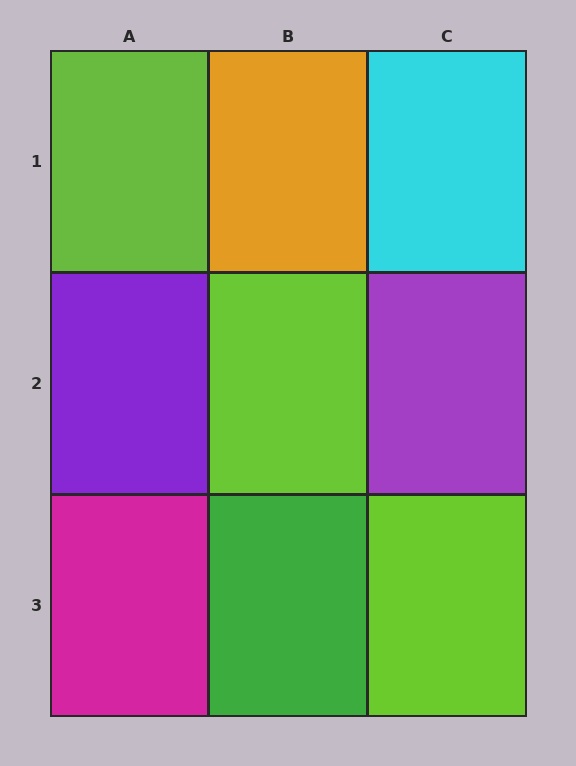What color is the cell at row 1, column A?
Lime.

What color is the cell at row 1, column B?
Orange.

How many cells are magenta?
1 cell is magenta.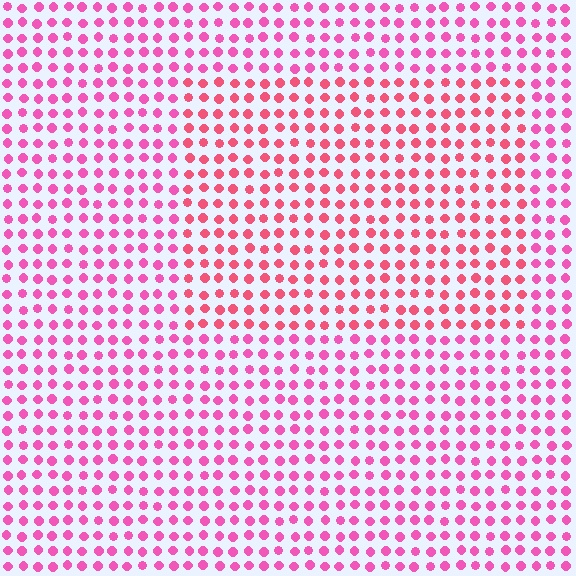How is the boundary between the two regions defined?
The boundary is defined purely by a slight shift in hue (about 24 degrees). Spacing, size, and orientation are identical on both sides.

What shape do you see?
I see a rectangle.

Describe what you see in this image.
The image is filled with small pink elements in a uniform arrangement. A rectangle-shaped region is visible where the elements are tinted to a slightly different hue, forming a subtle color boundary.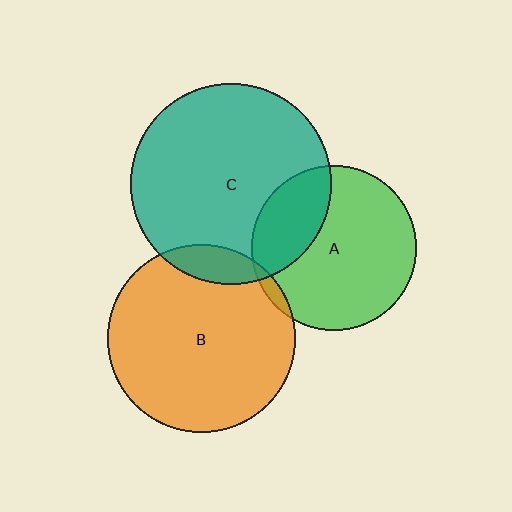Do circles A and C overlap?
Yes.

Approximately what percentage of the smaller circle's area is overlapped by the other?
Approximately 25%.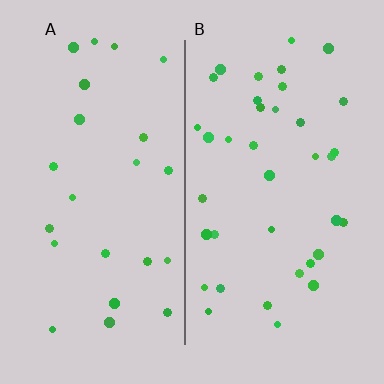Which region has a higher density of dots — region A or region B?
B (the right).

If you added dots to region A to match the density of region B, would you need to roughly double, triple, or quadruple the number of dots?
Approximately double.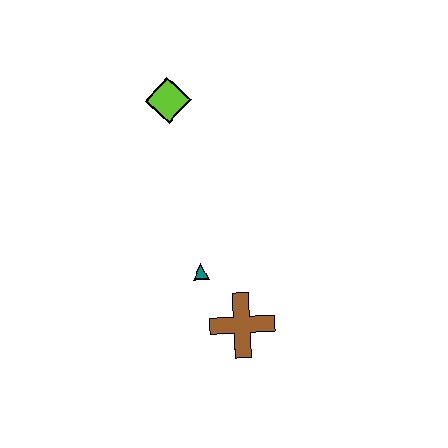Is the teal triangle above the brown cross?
Yes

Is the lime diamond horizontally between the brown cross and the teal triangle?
No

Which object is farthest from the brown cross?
The lime diamond is farthest from the brown cross.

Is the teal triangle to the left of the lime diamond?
No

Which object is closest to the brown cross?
The teal triangle is closest to the brown cross.